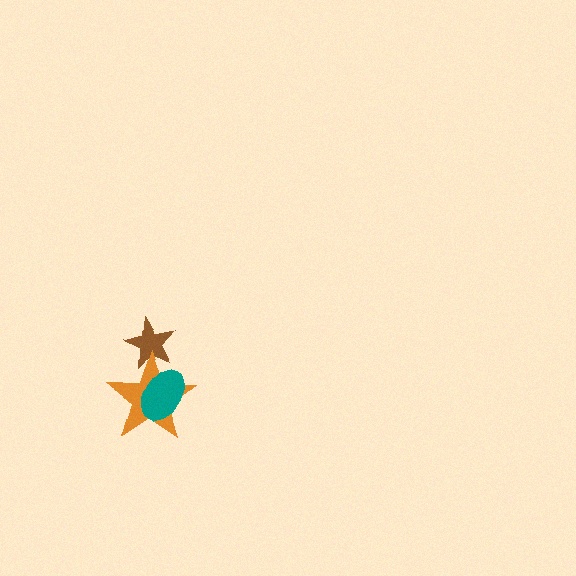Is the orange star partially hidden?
Yes, it is partially covered by another shape.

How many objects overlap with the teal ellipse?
1 object overlaps with the teal ellipse.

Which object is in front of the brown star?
The orange star is in front of the brown star.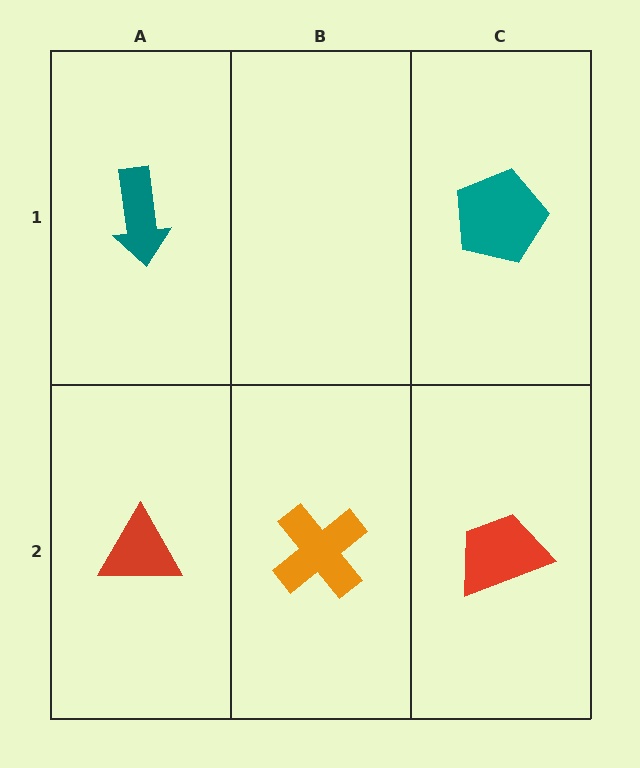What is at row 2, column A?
A red triangle.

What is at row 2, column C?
A red trapezoid.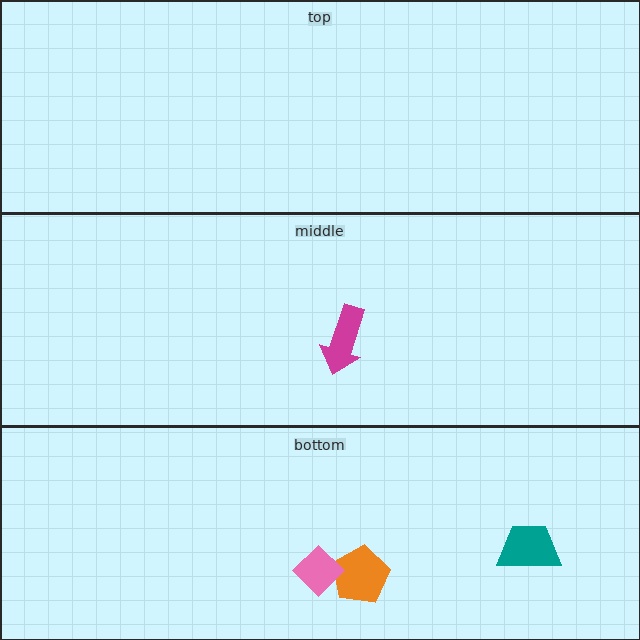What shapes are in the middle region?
The magenta arrow.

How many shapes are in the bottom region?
3.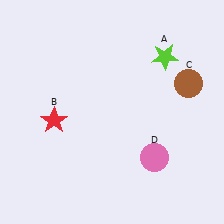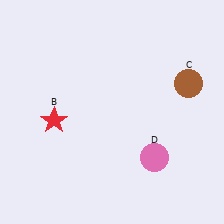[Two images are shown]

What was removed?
The lime star (A) was removed in Image 2.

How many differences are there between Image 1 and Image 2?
There is 1 difference between the two images.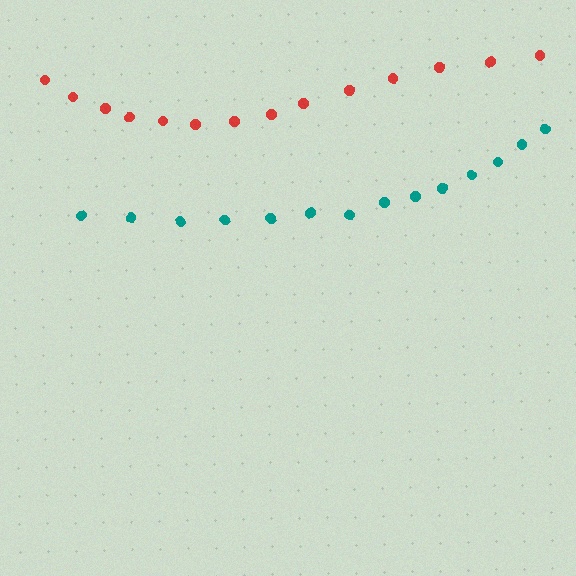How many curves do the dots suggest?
There are 2 distinct paths.